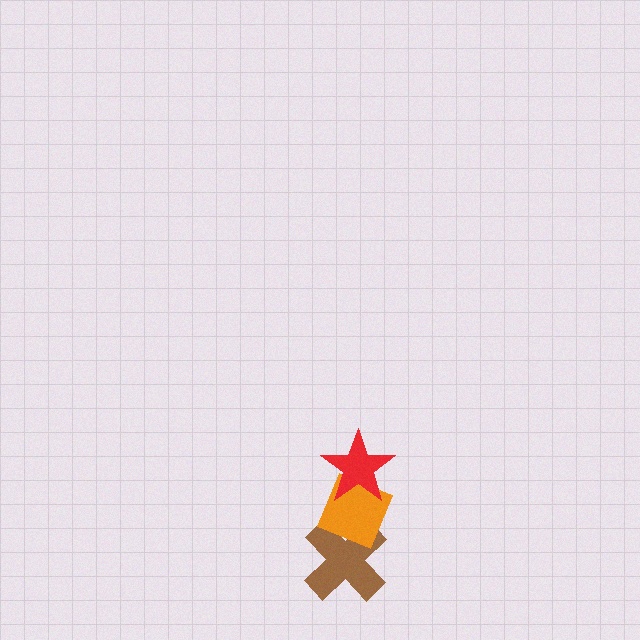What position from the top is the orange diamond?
The orange diamond is 2nd from the top.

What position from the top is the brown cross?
The brown cross is 3rd from the top.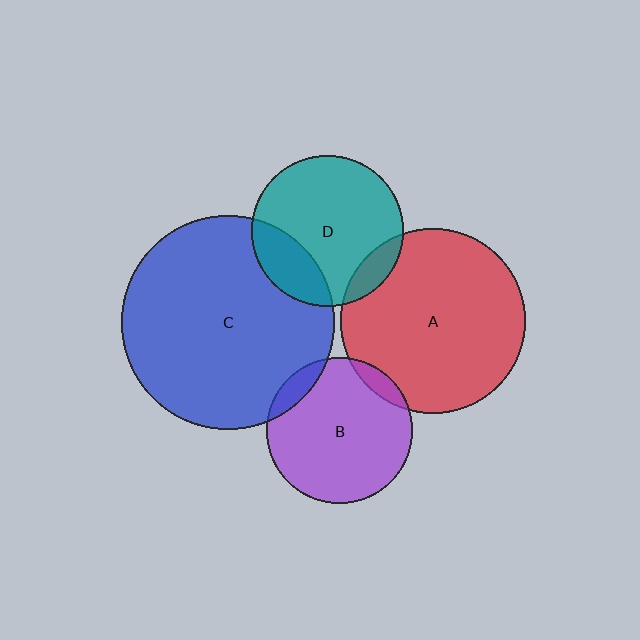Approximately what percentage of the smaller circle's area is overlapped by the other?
Approximately 10%.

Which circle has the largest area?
Circle C (blue).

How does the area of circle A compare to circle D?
Approximately 1.5 times.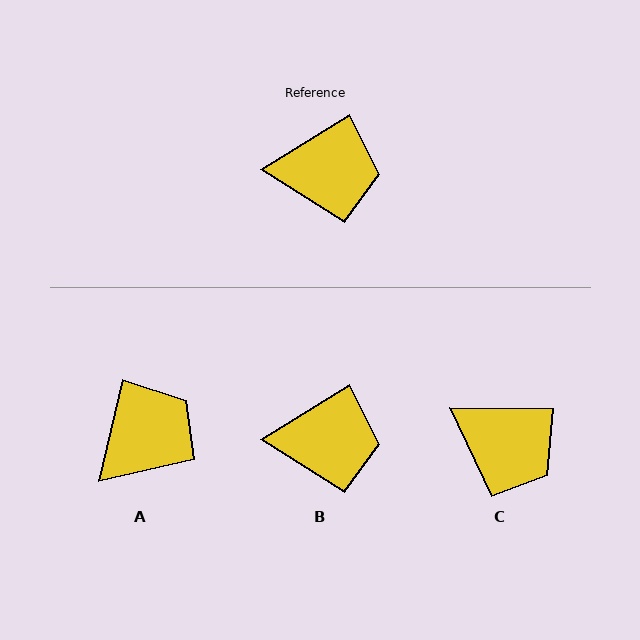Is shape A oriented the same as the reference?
No, it is off by about 45 degrees.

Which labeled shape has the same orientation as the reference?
B.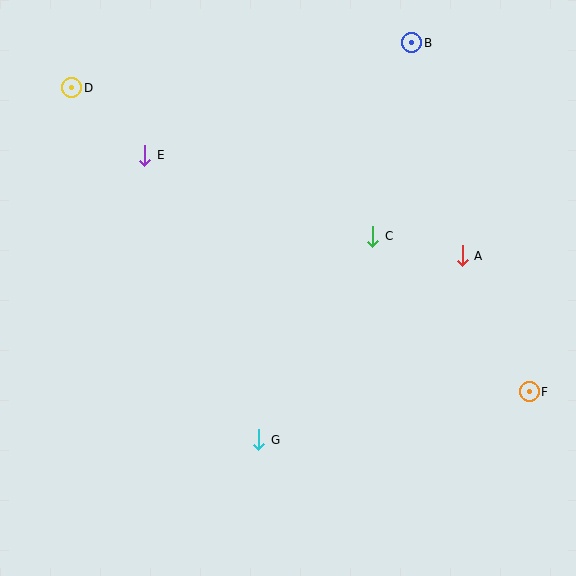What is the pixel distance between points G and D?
The distance between G and D is 399 pixels.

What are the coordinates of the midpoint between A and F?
The midpoint between A and F is at (496, 324).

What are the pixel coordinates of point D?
Point D is at (72, 88).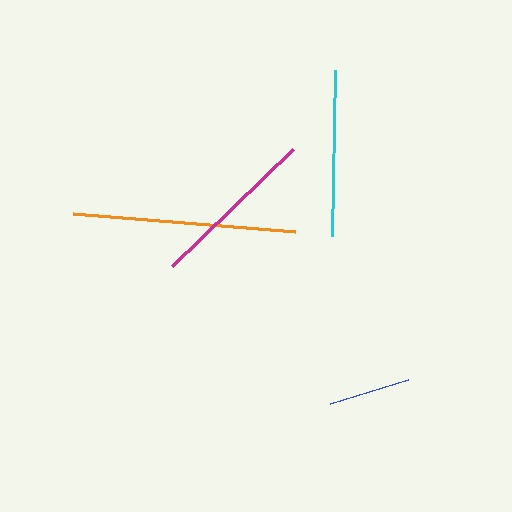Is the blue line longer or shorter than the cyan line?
The cyan line is longer than the blue line.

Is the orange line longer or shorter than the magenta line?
The orange line is longer than the magenta line.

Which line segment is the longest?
The orange line is the longest at approximately 223 pixels.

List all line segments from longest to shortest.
From longest to shortest: orange, magenta, cyan, blue.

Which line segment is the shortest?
The blue line is the shortest at approximately 81 pixels.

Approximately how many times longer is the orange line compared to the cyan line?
The orange line is approximately 1.3 times the length of the cyan line.